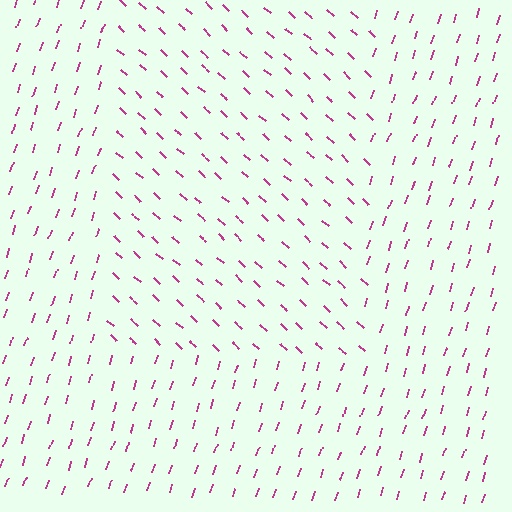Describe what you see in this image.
The image is filled with small magenta line segments. A rectangle region in the image has lines oriented differently from the surrounding lines, creating a visible texture boundary.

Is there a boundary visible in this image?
Yes, there is a texture boundary formed by a change in line orientation.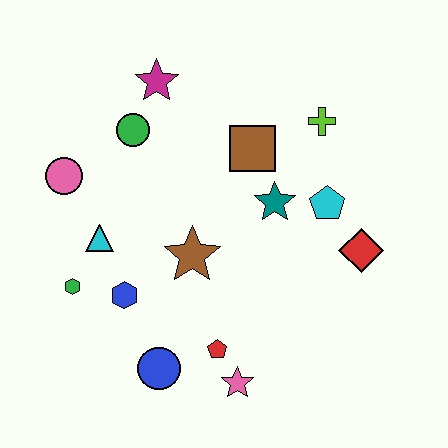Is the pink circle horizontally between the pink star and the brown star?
No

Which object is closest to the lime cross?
The brown square is closest to the lime cross.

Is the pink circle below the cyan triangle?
No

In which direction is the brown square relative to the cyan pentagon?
The brown square is to the left of the cyan pentagon.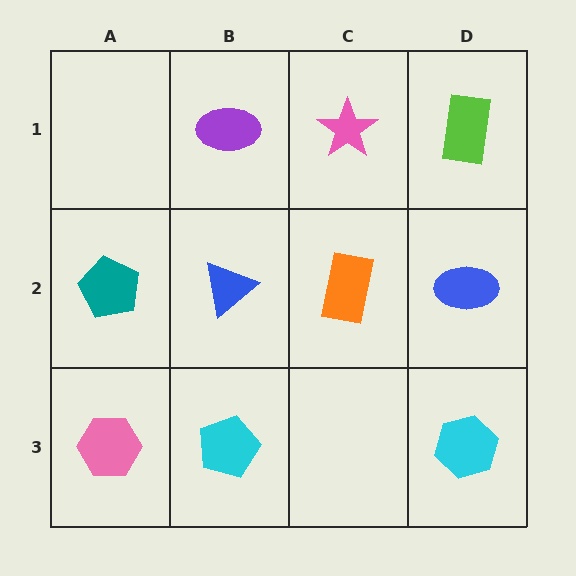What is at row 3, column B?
A cyan pentagon.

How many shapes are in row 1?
3 shapes.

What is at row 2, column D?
A blue ellipse.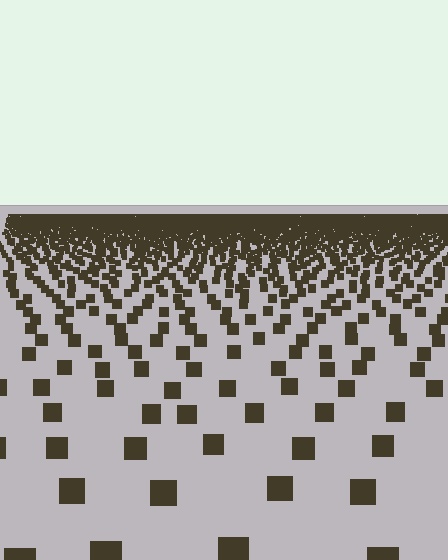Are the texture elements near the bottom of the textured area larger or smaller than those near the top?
Larger. Near the bottom, elements are closer to the viewer and appear at a bigger on-screen size.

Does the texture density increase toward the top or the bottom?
Density increases toward the top.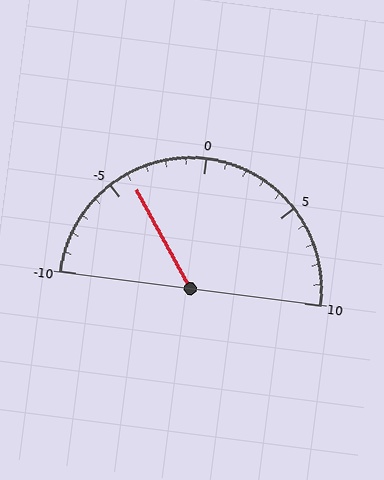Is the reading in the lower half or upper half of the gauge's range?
The reading is in the lower half of the range (-10 to 10).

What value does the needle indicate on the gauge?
The needle indicates approximately -4.